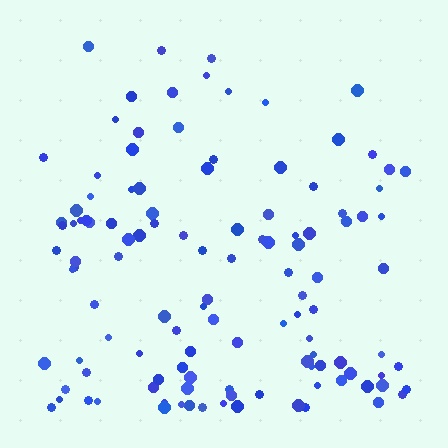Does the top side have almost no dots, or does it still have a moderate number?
Still a moderate number, just noticeably fewer than the bottom.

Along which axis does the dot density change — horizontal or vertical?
Vertical.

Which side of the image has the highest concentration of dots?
The bottom.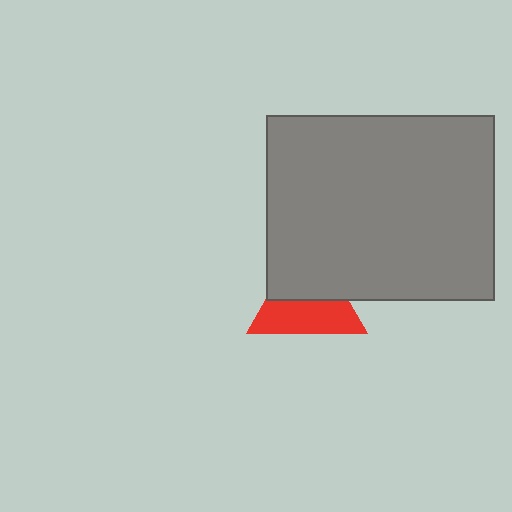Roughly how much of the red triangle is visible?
About half of it is visible (roughly 51%).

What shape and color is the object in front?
The object in front is a gray rectangle.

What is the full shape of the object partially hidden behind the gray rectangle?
The partially hidden object is a red triangle.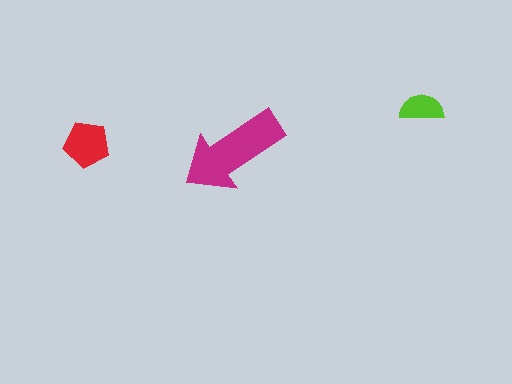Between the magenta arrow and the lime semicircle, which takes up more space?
The magenta arrow.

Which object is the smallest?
The lime semicircle.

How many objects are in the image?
There are 3 objects in the image.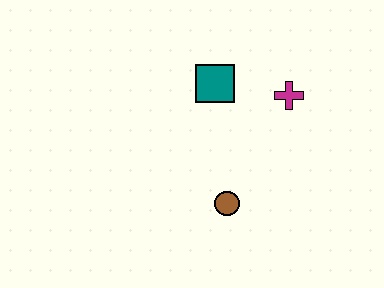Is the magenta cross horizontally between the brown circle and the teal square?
No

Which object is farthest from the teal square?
The brown circle is farthest from the teal square.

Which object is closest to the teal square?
The magenta cross is closest to the teal square.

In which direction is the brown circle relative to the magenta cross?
The brown circle is below the magenta cross.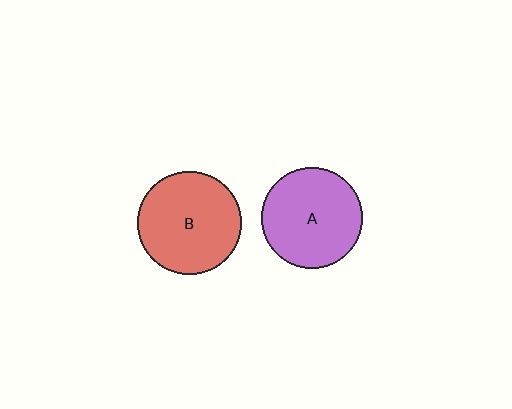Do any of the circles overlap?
No, none of the circles overlap.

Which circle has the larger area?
Circle B (red).